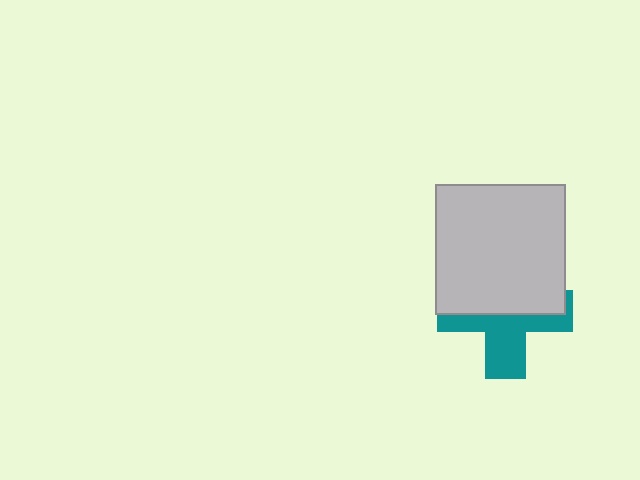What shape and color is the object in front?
The object in front is a light gray square.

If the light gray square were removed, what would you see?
You would see the complete teal cross.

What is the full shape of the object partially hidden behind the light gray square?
The partially hidden object is a teal cross.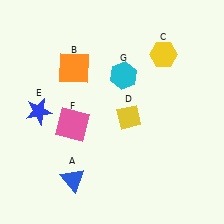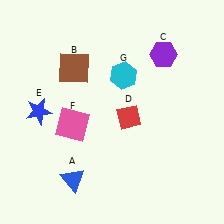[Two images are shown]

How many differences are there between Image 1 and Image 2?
There are 3 differences between the two images.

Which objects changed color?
B changed from orange to brown. C changed from yellow to purple. D changed from yellow to red.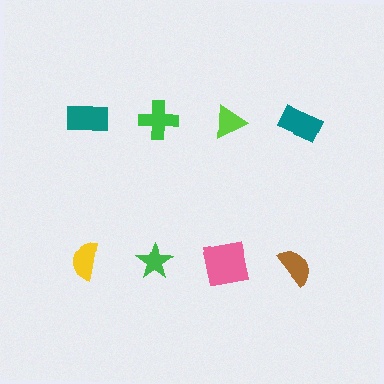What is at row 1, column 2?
A green cross.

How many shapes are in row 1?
4 shapes.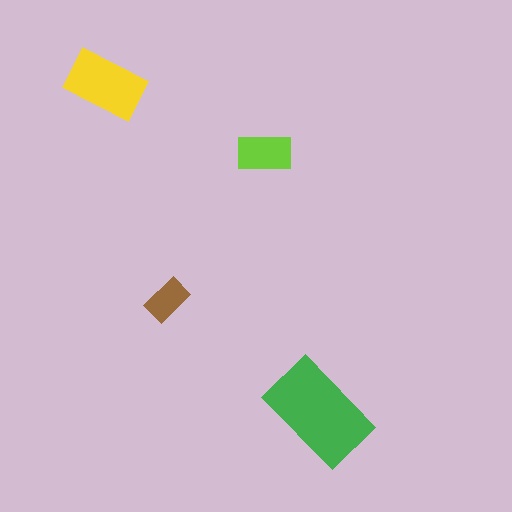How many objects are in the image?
There are 4 objects in the image.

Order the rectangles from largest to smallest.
the green one, the yellow one, the lime one, the brown one.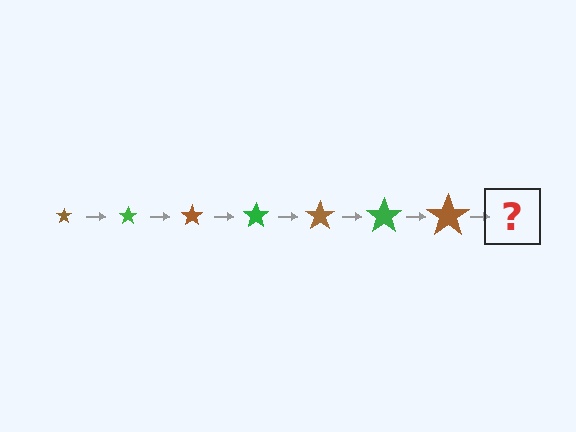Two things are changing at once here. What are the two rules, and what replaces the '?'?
The two rules are that the star grows larger each step and the color cycles through brown and green. The '?' should be a green star, larger than the previous one.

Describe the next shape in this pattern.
It should be a green star, larger than the previous one.